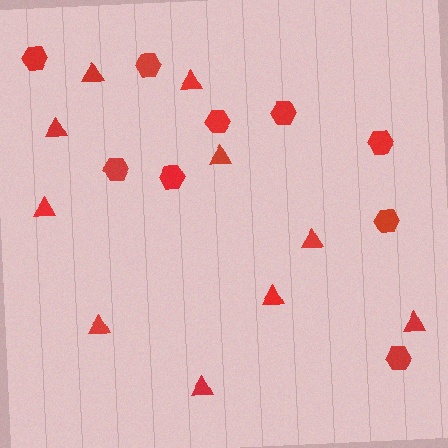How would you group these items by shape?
There are 2 groups: one group of triangles (10) and one group of hexagons (9).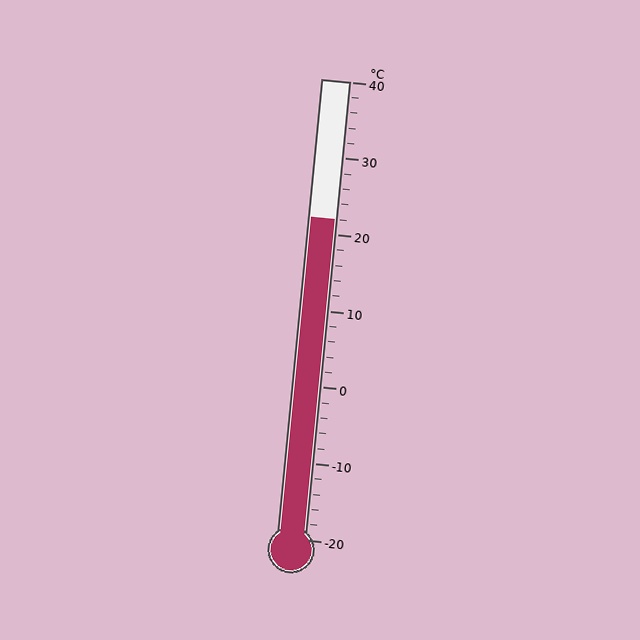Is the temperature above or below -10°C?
The temperature is above -10°C.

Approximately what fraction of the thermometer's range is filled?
The thermometer is filled to approximately 70% of its range.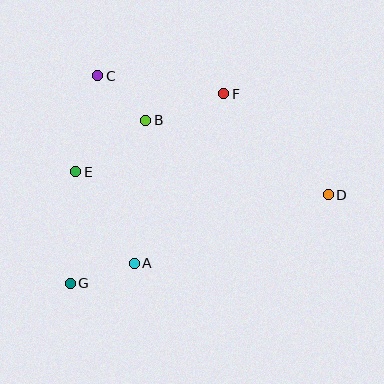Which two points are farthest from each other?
Points D and G are farthest from each other.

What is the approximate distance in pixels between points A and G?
The distance between A and G is approximately 67 pixels.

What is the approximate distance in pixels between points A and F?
The distance between A and F is approximately 192 pixels.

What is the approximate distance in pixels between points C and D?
The distance between C and D is approximately 259 pixels.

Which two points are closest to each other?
Points B and C are closest to each other.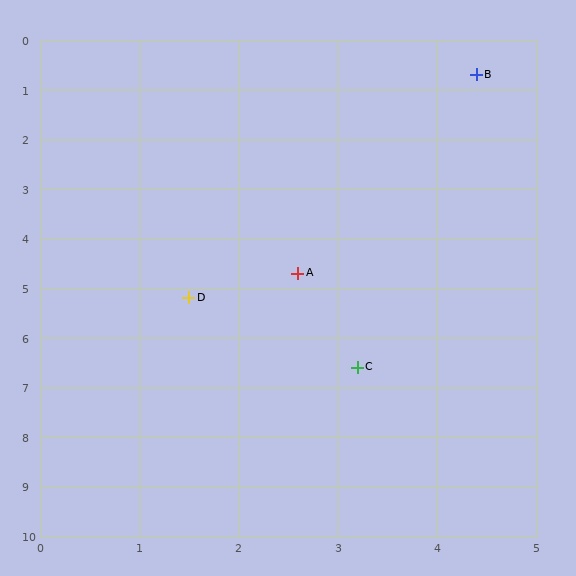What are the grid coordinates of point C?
Point C is at approximately (3.2, 6.6).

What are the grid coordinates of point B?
Point B is at approximately (4.4, 0.7).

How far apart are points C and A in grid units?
Points C and A are about 2.0 grid units apart.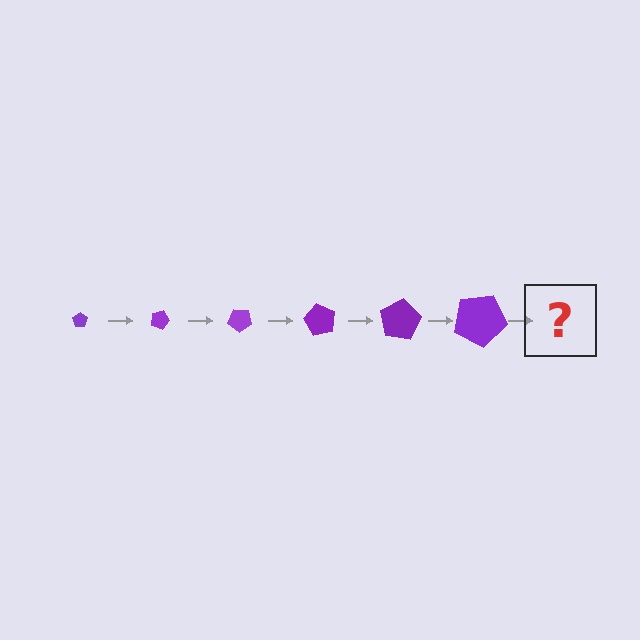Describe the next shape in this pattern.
It should be a pentagon, larger than the previous one and rotated 120 degrees from the start.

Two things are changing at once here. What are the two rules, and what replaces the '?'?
The two rules are that the pentagon grows larger each step and it rotates 20 degrees each step. The '?' should be a pentagon, larger than the previous one and rotated 120 degrees from the start.